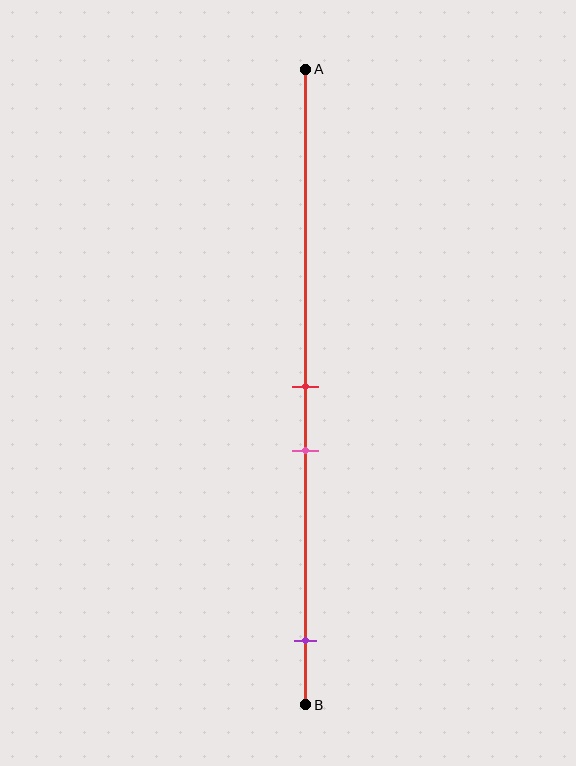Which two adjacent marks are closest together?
The red and pink marks are the closest adjacent pair.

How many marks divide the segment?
There are 3 marks dividing the segment.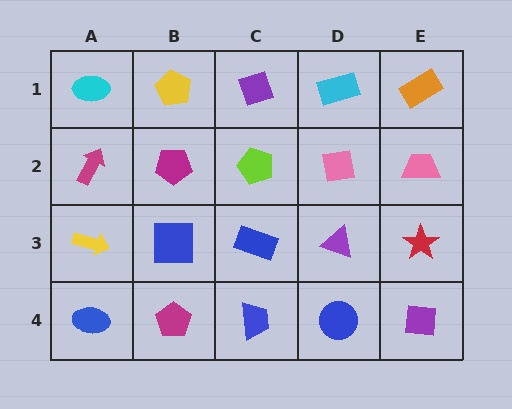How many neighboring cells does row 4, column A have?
2.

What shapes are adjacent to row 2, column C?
A purple diamond (row 1, column C), a blue rectangle (row 3, column C), a magenta pentagon (row 2, column B), a pink square (row 2, column D).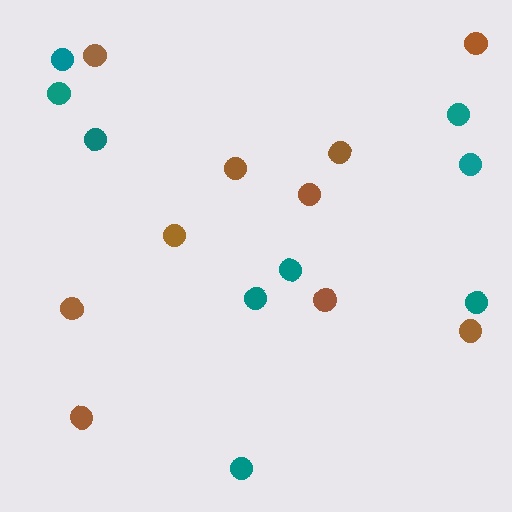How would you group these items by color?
There are 2 groups: one group of brown circles (10) and one group of teal circles (9).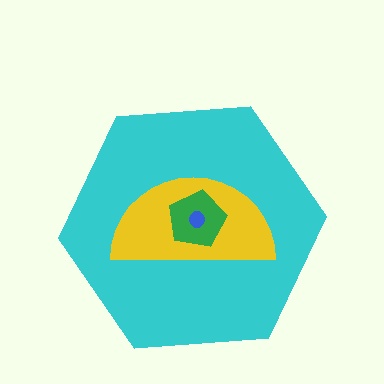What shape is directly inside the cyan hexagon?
The yellow semicircle.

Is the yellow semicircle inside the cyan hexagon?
Yes.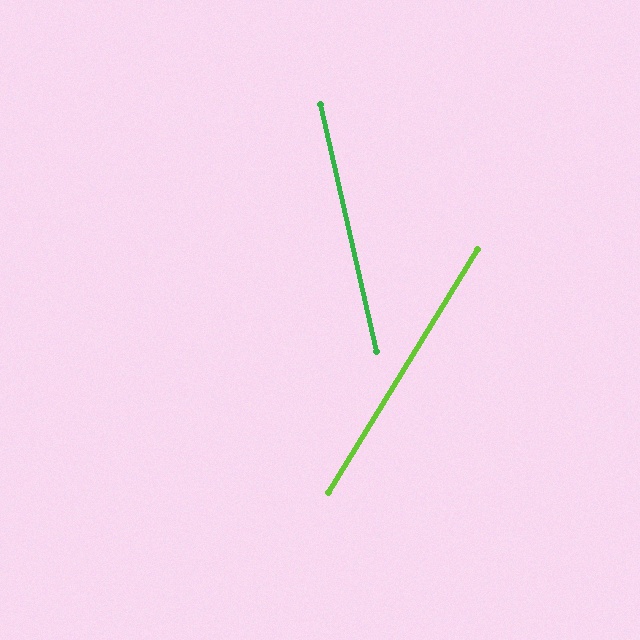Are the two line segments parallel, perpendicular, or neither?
Neither parallel nor perpendicular — they differ by about 45°.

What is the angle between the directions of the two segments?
Approximately 45 degrees.